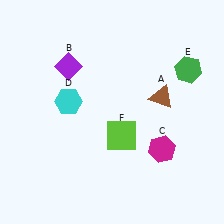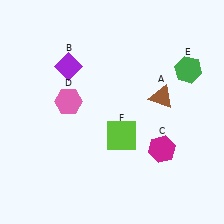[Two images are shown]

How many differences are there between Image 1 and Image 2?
There is 1 difference between the two images.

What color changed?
The hexagon (D) changed from cyan in Image 1 to pink in Image 2.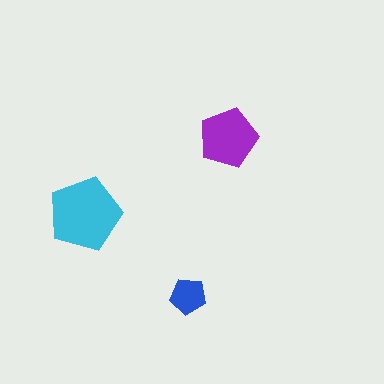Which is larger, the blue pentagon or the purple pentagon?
The purple one.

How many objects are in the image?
There are 3 objects in the image.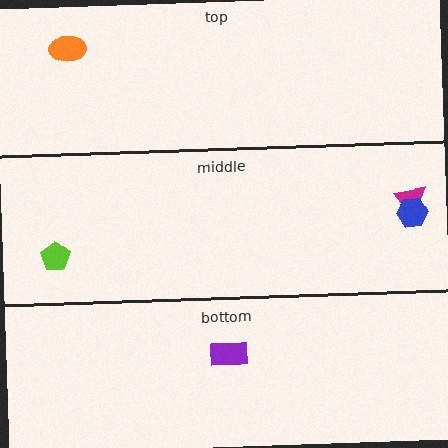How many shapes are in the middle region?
3.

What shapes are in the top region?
The orange ellipse.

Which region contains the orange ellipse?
The top region.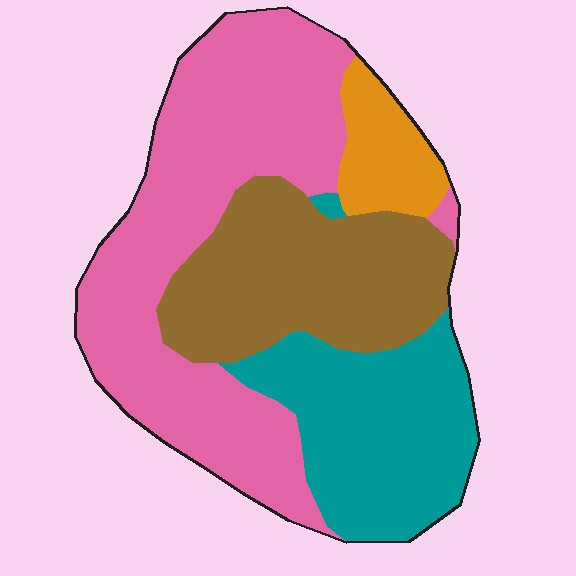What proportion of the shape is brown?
Brown covers 25% of the shape.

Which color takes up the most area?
Pink, at roughly 45%.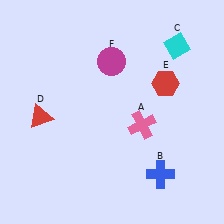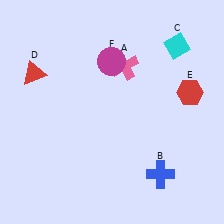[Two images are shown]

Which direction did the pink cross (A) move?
The pink cross (A) moved up.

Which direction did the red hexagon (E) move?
The red hexagon (E) moved right.